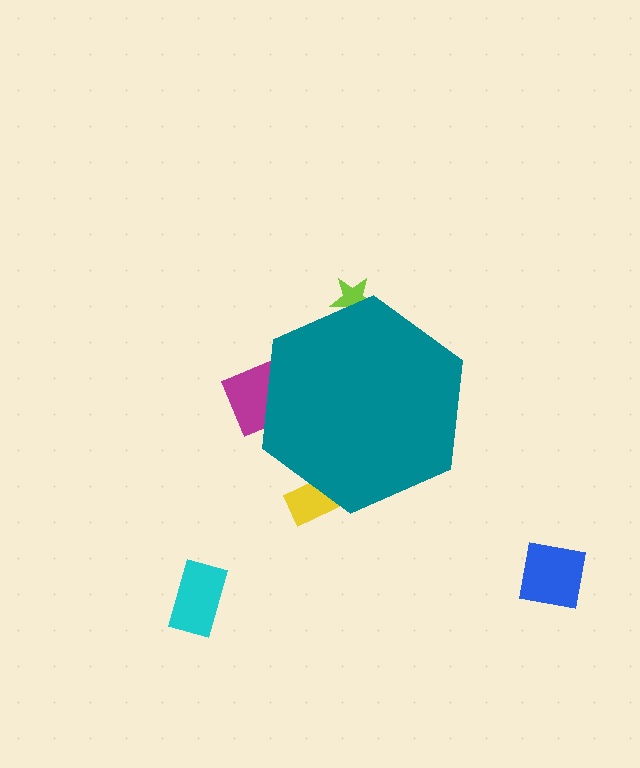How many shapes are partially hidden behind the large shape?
3 shapes are partially hidden.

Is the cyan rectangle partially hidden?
No, the cyan rectangle is fully visible.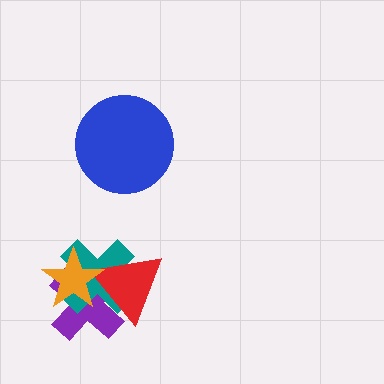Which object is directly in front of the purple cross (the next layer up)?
The teal cross is directly in front of the purple cross.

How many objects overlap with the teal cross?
3 objects overlap with the teal cross.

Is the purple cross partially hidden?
Yes, it is partially covered by another shape.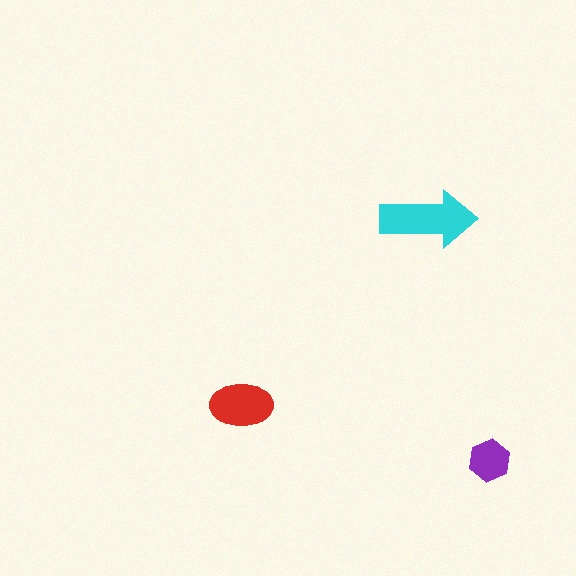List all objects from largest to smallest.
The cyan arrow, the red ellipse, the purple hexagon.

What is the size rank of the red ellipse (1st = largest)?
2nd.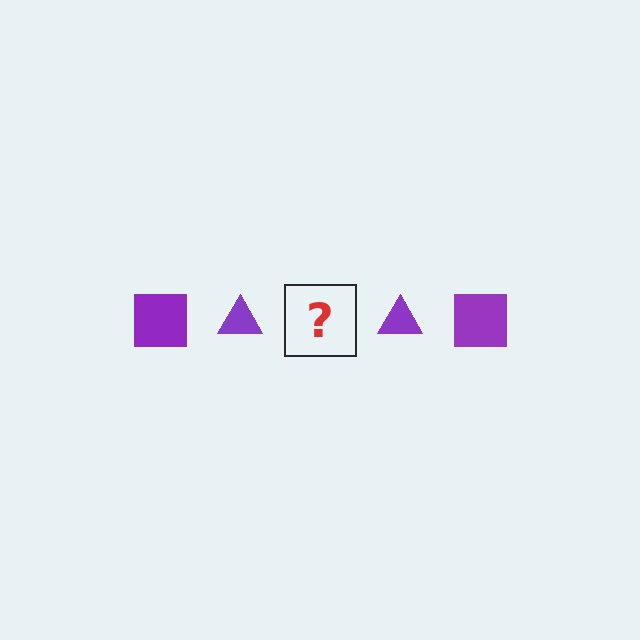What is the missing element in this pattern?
The missing element is a purple square.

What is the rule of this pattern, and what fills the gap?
The rule is that the pattern cycles through square, triangle shapes in purple. The gap should be filled with a purple square.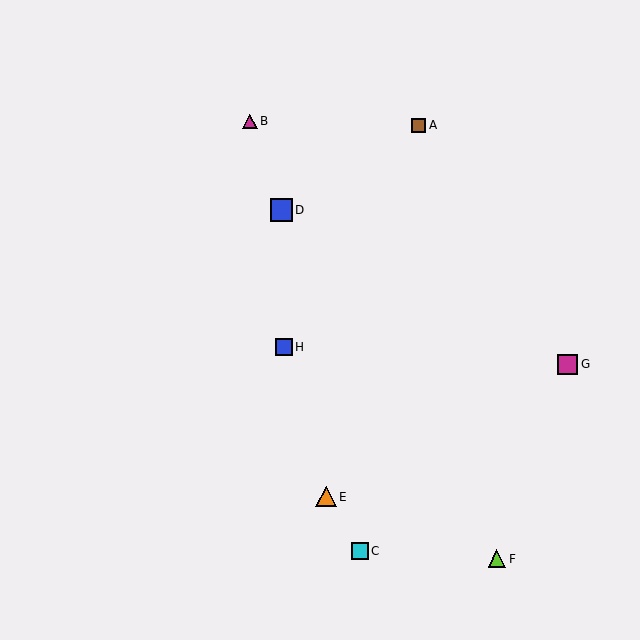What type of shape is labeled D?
Shape D is a blue square.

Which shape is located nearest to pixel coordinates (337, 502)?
The orange triangle (labeled E) at (326, 497) is nearest to that location.